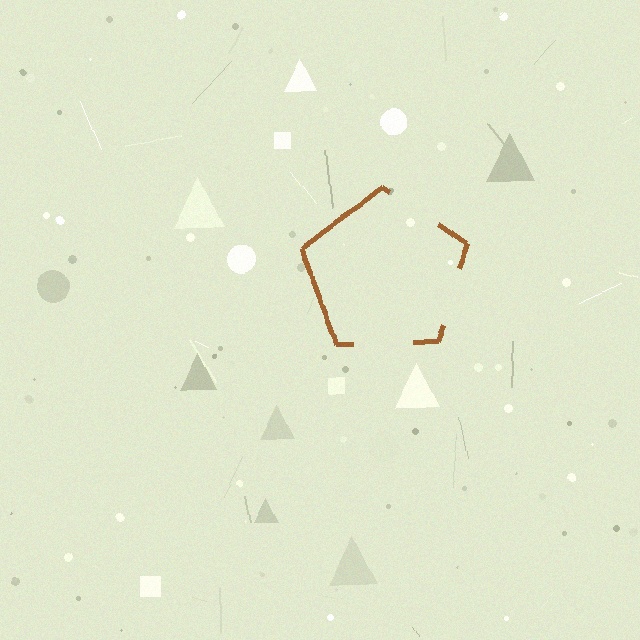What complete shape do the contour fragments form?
The contour fragments form a pentagon.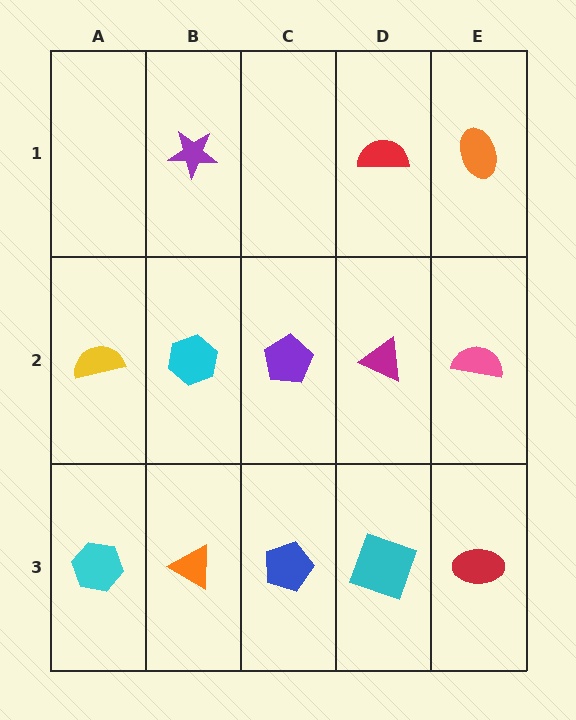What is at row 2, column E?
A pink semicircle.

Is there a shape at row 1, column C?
No, that cell is empty.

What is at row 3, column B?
An orange triangle.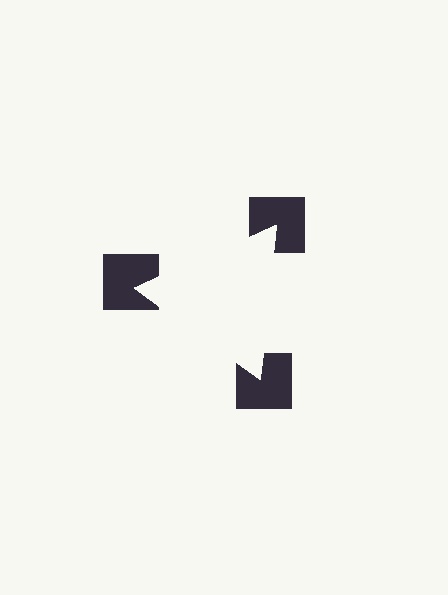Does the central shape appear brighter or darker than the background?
It typically appears slightly brighter than the background, even though no actual brightness change is drawn.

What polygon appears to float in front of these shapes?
An illusory triangle — its edges are inferred from the aligned wedge cuts in the notched squares, not physically drawn.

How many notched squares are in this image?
There are 3 — one at each vertex of the illusory triangle.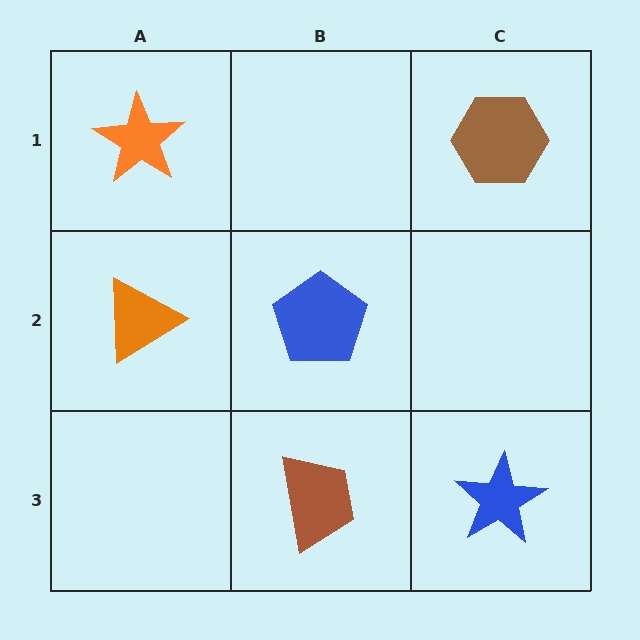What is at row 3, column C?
A blue star.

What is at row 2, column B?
A blue pentagon.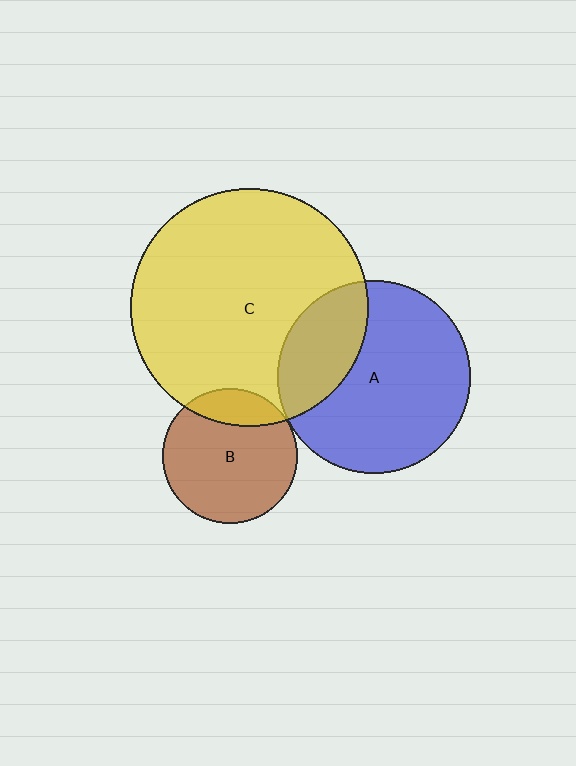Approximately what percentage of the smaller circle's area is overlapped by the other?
Approximately 20%.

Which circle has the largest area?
Circle C (yellow).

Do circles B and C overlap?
Yes.